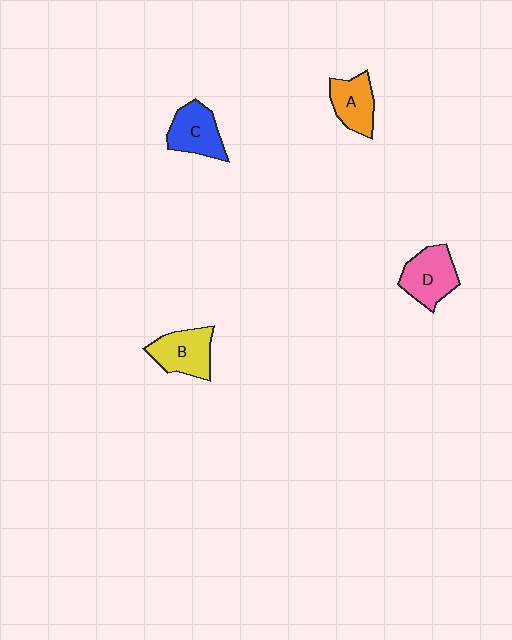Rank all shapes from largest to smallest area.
From largest to smallest: D (pink), B (yellow), C (blue), A (orange).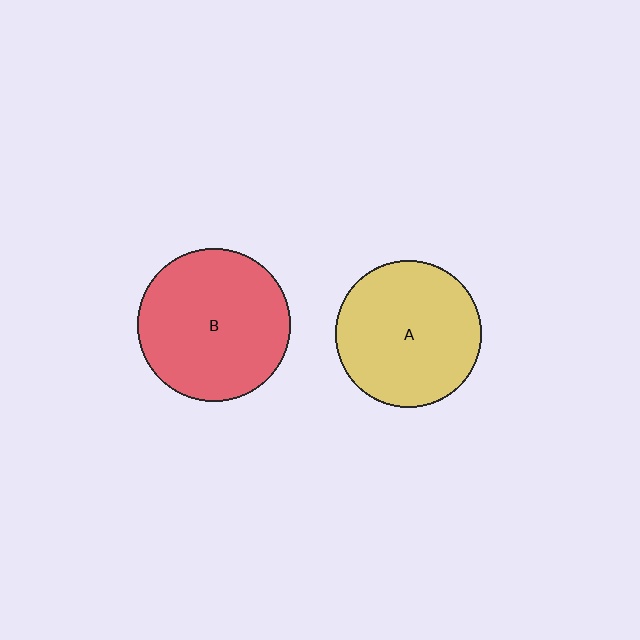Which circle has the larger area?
Circle B (red).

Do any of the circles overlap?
No, none of the circles overlap.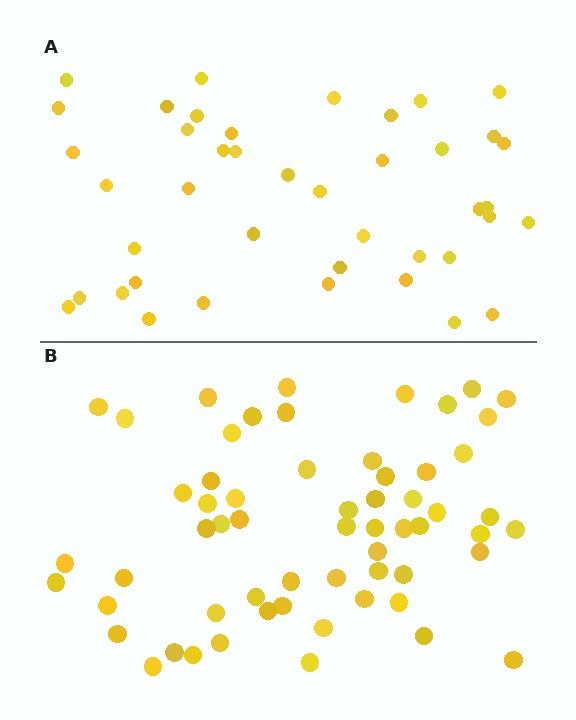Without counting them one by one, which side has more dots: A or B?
Region B (the bottom region) has more dots.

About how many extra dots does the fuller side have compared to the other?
Region B has approximately 20 more dots than region A.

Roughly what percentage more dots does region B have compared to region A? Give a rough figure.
About 45% more.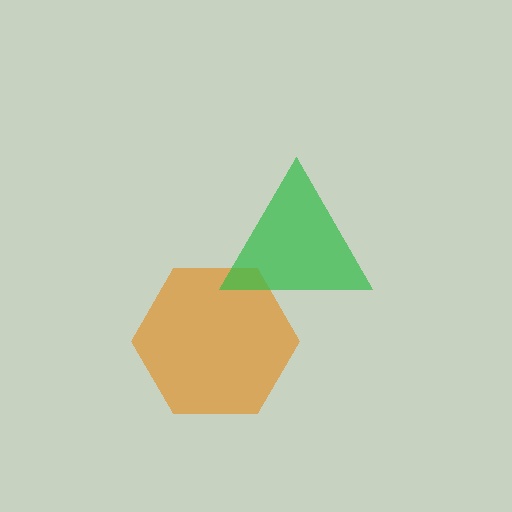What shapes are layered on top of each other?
The layered shapes are: an orange hexagon, a green triangle.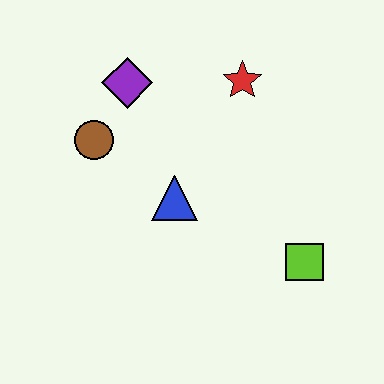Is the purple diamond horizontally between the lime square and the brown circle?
Yes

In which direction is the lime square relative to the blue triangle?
The lime square is to the right of the blue triangle.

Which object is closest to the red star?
The purple diamond is closest to the red star.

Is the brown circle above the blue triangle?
Yes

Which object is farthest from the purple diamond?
The lime square is farthest from the purple diamond.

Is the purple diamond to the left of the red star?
Yes